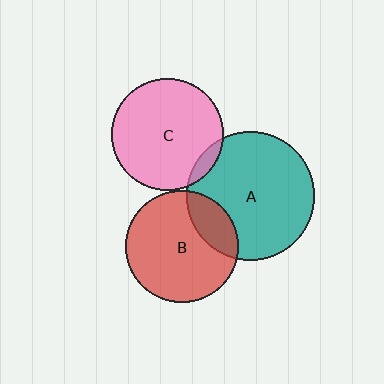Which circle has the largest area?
Circle A (teal).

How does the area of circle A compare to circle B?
Approximately 1.3 times.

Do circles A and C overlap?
Yes.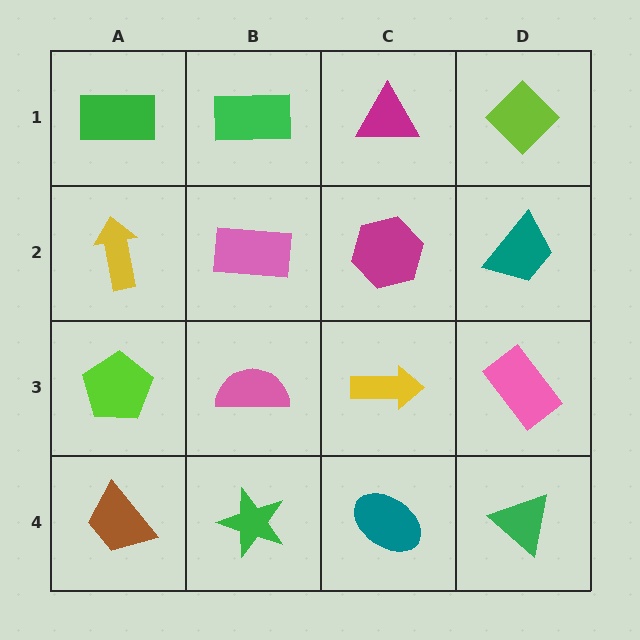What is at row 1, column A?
A green rectangle.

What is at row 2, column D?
A teal trapezoid.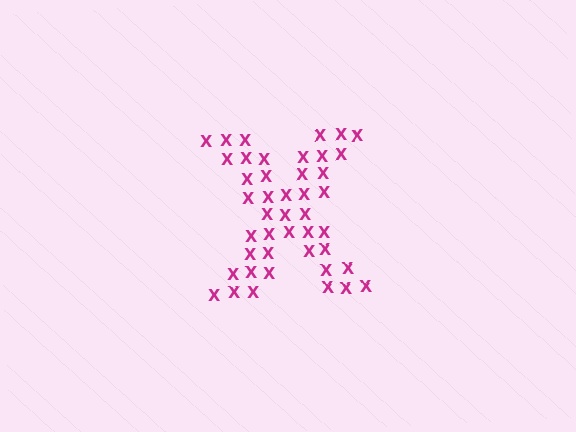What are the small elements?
The small elements are letter X's.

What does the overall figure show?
The overall figure shows the letter X.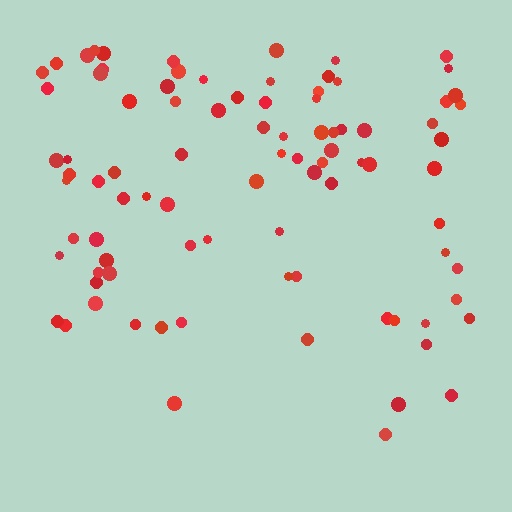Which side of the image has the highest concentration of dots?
The top.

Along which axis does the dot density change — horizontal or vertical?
Vertical.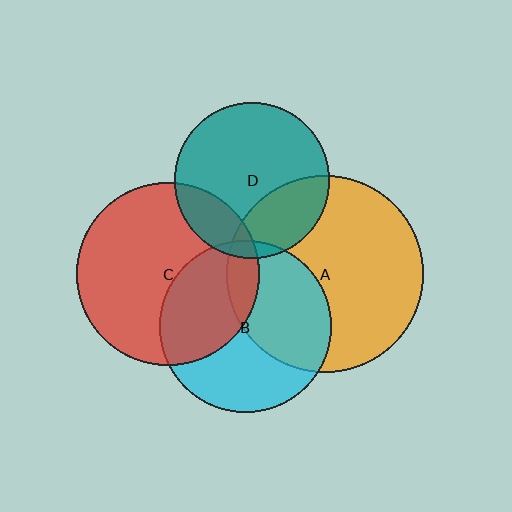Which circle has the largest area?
Circle A (orange).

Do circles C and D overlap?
Yes.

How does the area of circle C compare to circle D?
Approximately 1.4 times.